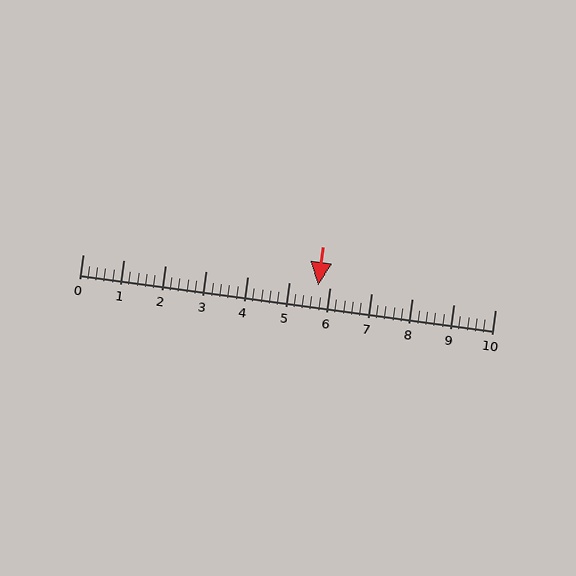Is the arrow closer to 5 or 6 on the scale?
The arrow is closer to 6.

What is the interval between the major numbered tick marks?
The major tick marks are spaced 1 units apart.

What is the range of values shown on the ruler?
The ruler shows values from 0 to 10.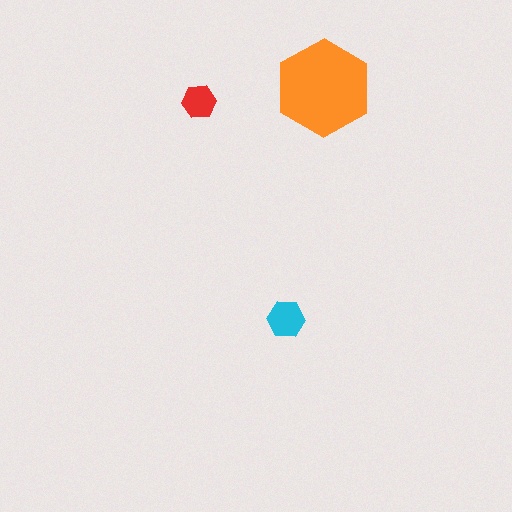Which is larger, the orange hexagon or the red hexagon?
The orange one.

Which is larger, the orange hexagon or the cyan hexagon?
The orange one.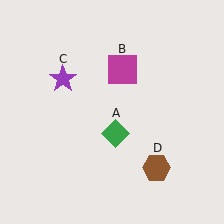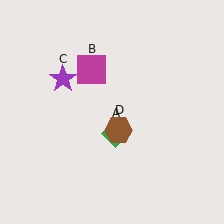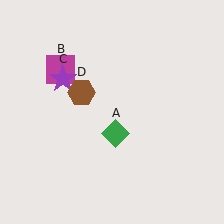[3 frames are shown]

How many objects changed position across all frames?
2 objects changed position: magenta square (object B), brown hexagon (object D).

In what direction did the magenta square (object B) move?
The magenta square (object B) moved left.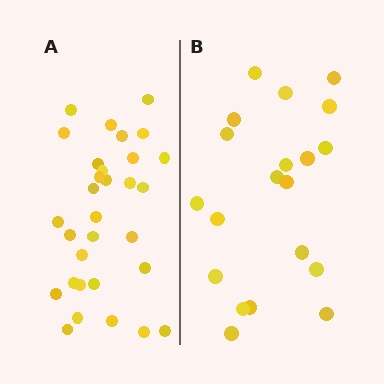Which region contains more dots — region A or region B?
Region A (the left region) has more dots.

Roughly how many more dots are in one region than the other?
Region A has roughly 12 or so more dots than region B.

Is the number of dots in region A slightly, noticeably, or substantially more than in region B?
Region A has substantially more. The ratio is roughly 1.6 to 1.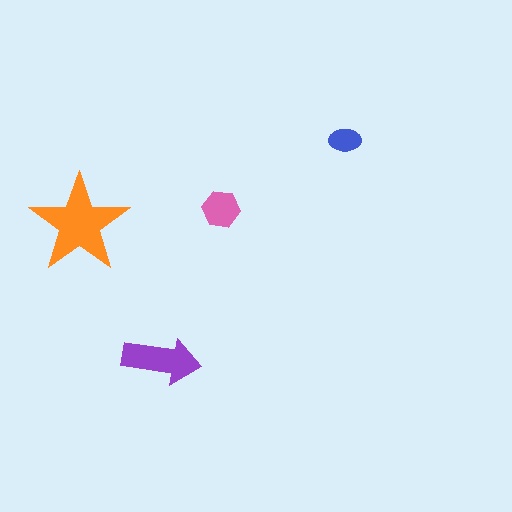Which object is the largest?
The orange star.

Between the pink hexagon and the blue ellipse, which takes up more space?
The pink hexagon.